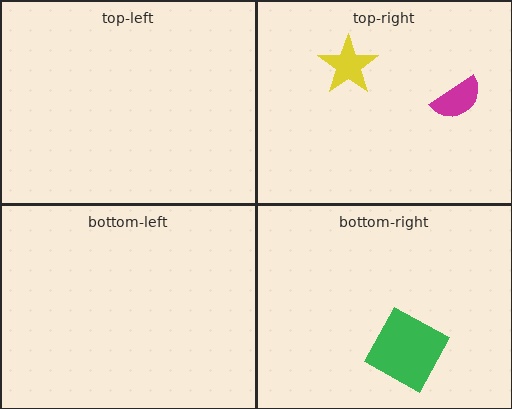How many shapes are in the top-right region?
2.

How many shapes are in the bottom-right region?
1.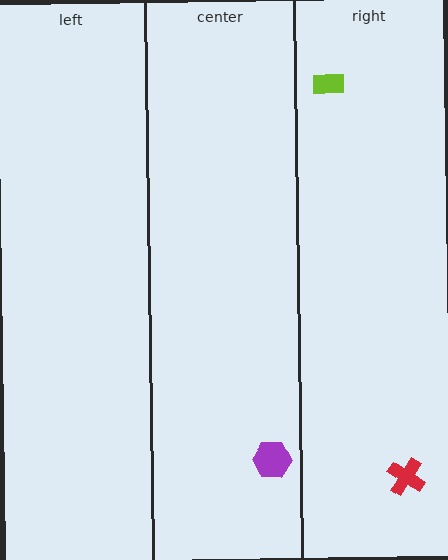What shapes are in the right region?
The red cross, the lime rectangle.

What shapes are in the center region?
The purple hexagon.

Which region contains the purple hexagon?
The center region.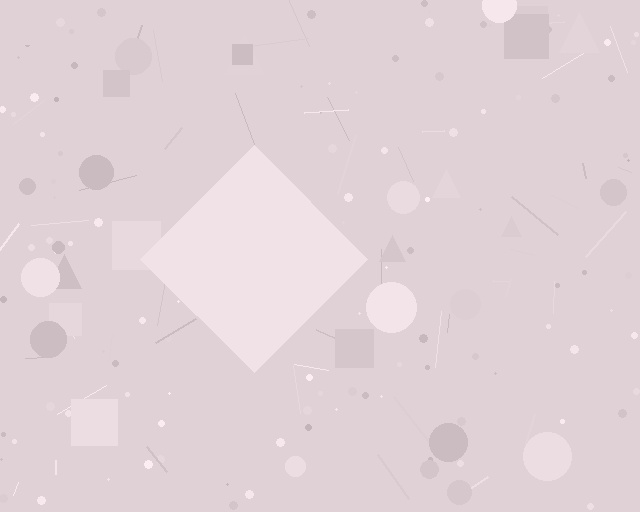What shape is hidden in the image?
A diamond is hidden in the image.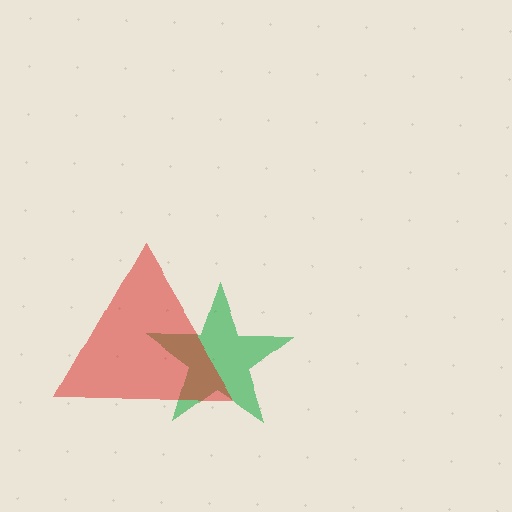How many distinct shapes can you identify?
There are 2 distinct shapes: a green star, a red triangle.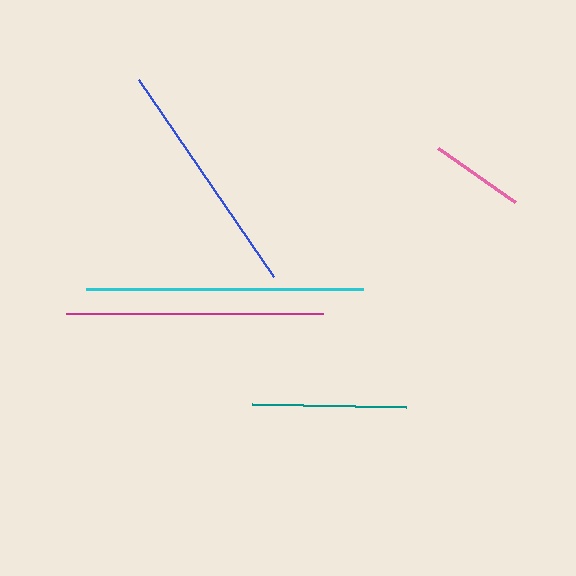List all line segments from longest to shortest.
From longest to shortest: cyan, magenta, blue, teal, pink.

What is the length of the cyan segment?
The cyan segment is approximately 276 pixels long.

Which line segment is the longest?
The cyan line is the longest at approximately 276 pixels.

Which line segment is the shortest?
The pink line is the shortest at approximately 94 pixels.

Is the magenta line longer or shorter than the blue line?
The magenta line is longer than the blue line.